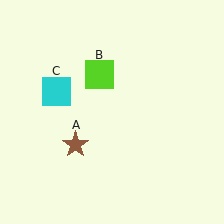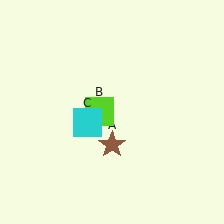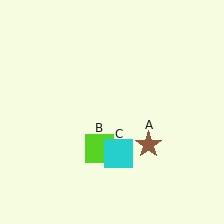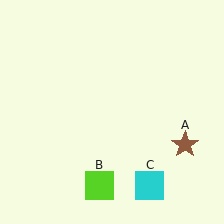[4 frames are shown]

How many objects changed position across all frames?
3 objects changed position: brown star (object A), lime square (object B), cyan square (object C).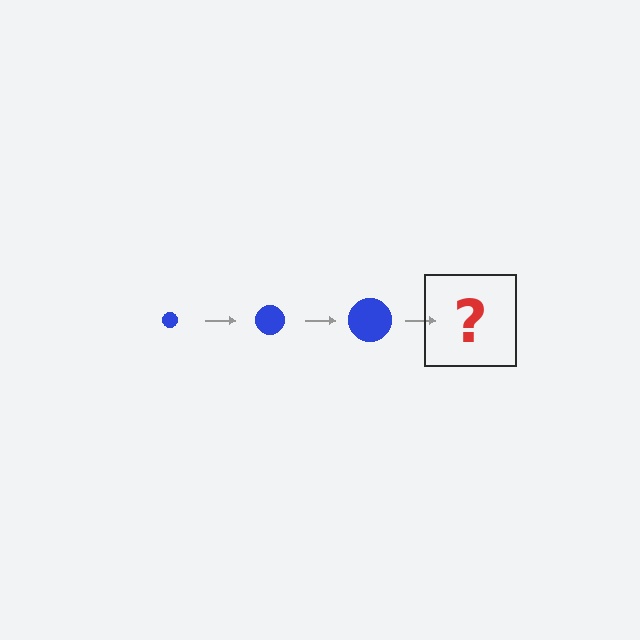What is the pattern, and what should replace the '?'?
The pattern is that the circle gets progressively larger each step. The '?' should be a blue circle, larger than the previous one.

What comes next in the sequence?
The next element should be a blue circle, larger than the previous one.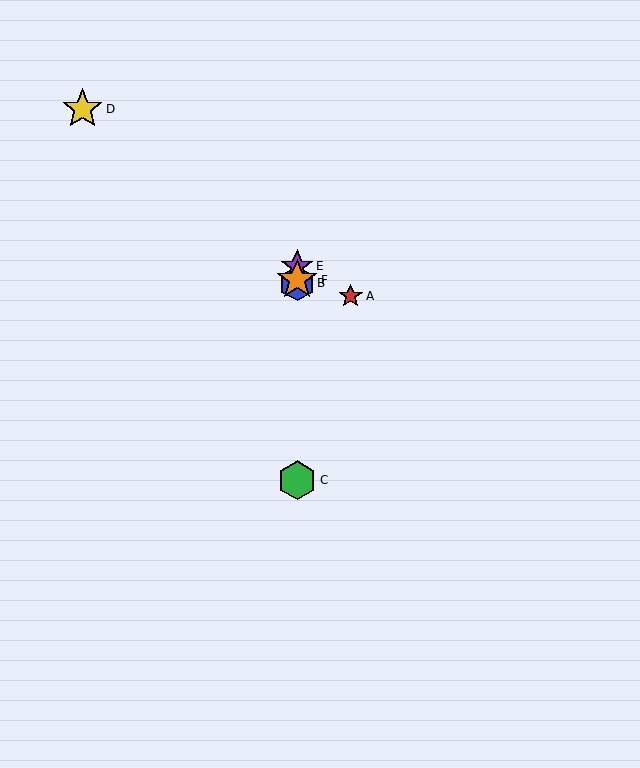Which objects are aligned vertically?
Objects B, C, E, F are aligned vertically.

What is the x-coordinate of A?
Object A is at x≈351.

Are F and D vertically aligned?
No, F is at x≈297 and D is at x≈83.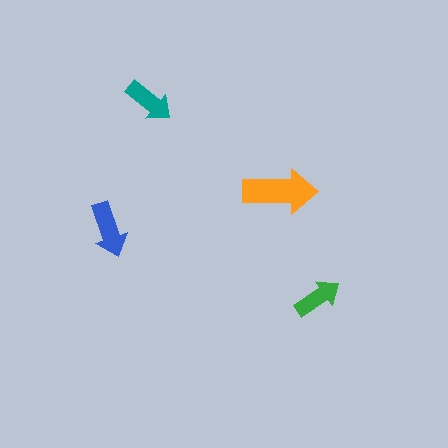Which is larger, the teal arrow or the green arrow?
The teal one.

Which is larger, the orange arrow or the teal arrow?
The orange one.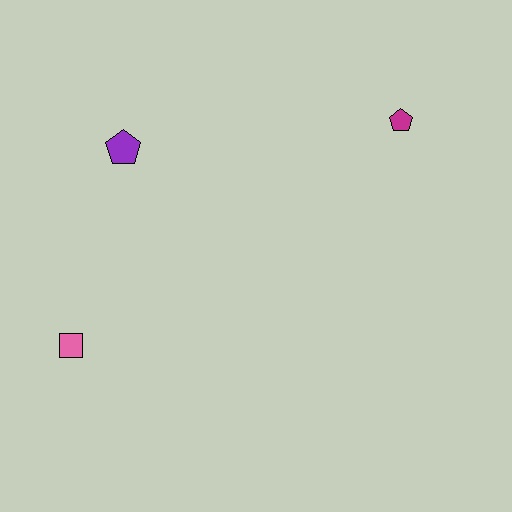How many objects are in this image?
There are 3 objects.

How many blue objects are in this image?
There are no blue objects.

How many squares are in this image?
There is 1 square.